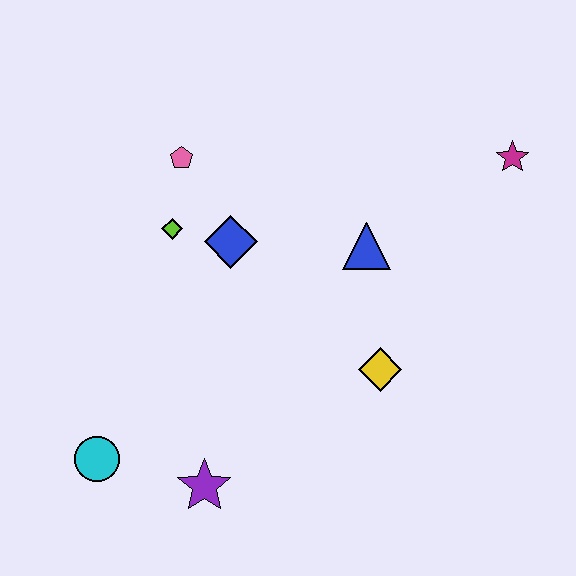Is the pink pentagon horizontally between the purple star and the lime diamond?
Yes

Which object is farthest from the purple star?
The magenta star is farthest from the purple star.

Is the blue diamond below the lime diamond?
Yes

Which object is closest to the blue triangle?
The yellow diamond is closest to the blue triangle.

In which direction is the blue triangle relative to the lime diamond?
The blue triangle is to the right of the lime diamond.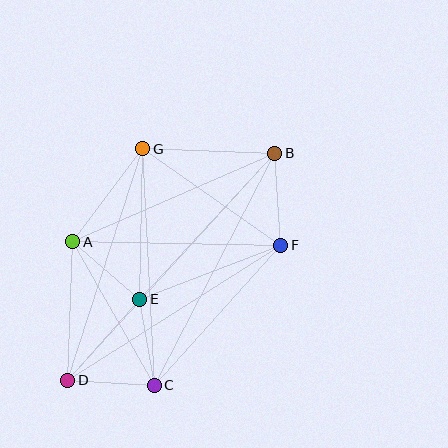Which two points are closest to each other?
Points C and D are closest to each other.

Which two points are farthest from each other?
Points B and D are farthest from each other.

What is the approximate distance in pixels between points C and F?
The distance between C and F is approximately 189 pixels.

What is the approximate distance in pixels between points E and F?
The distance between E and F is approximately 151 pixels.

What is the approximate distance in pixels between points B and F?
The distance between B and F is approximately 92 pixels.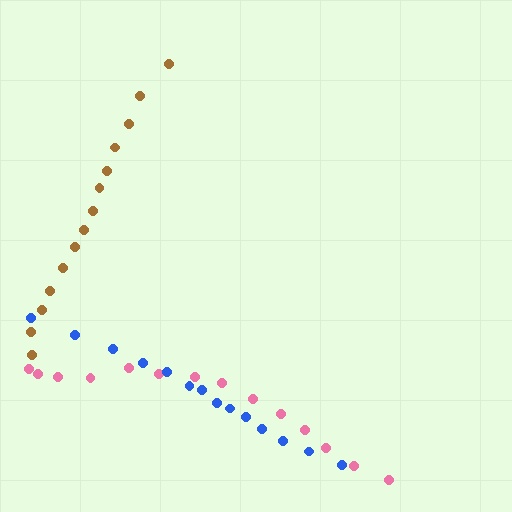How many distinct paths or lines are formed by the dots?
There are 3 distinct paths.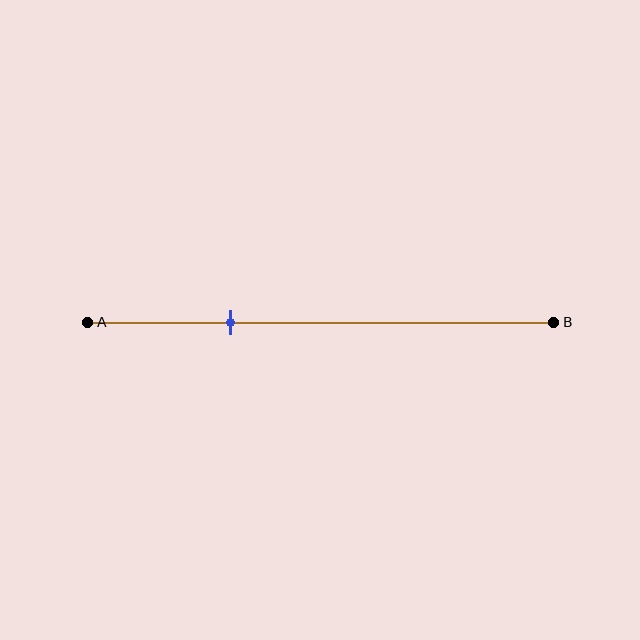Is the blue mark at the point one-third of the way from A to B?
Yes, the mark is approximately at the one-third point.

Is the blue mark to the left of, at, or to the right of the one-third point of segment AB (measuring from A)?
The blue mark is approximately at the one-third point of segment AB.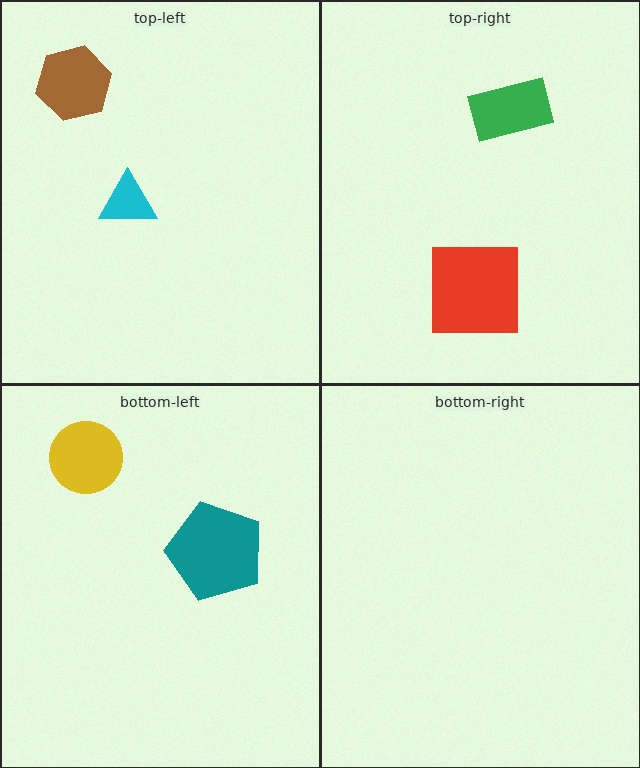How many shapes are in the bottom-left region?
2.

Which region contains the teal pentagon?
The bottom-left region.